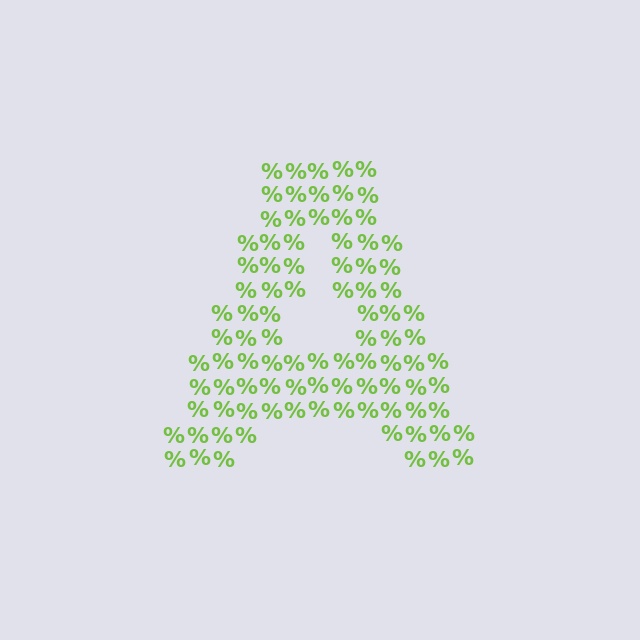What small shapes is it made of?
It is made of small percent signs.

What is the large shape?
The large shape is the letter A.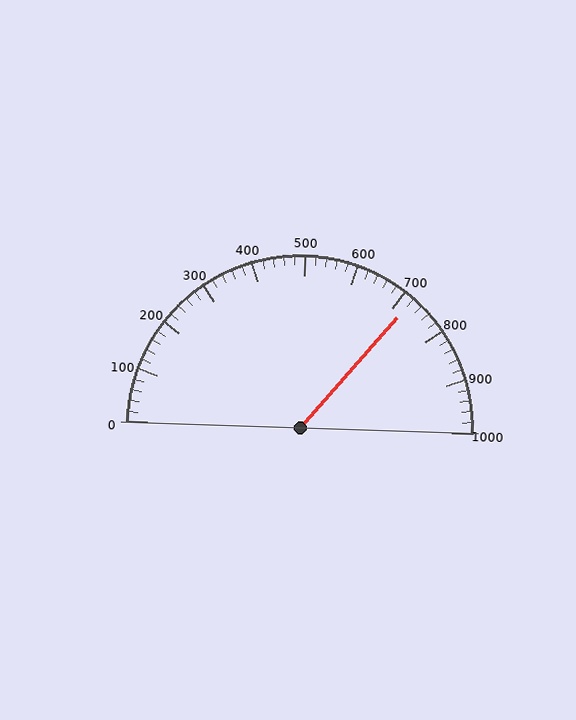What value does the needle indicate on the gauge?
The needle indicates approximately 720.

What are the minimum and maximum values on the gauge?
The gauge ranges from 0 to 1000.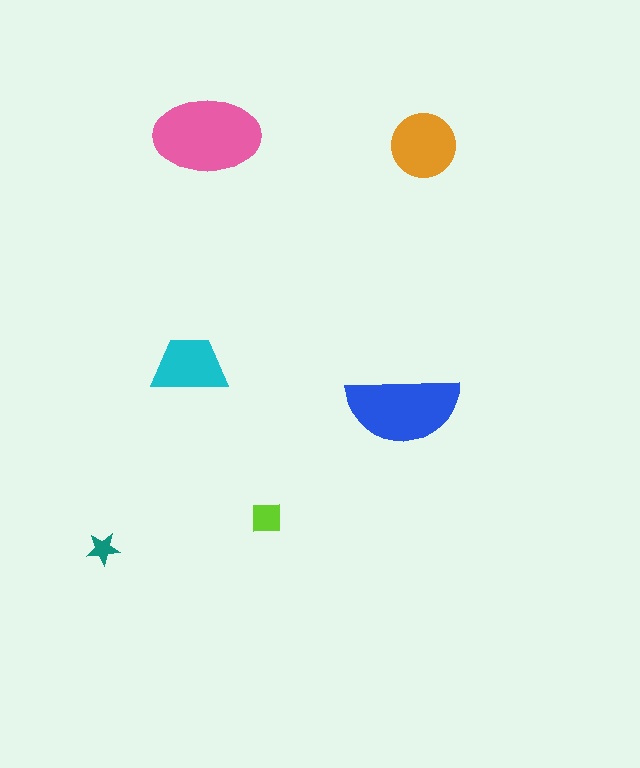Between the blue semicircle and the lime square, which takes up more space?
The blue semicircle.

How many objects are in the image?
There are 6 objects in the image.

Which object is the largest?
The pink ellipse.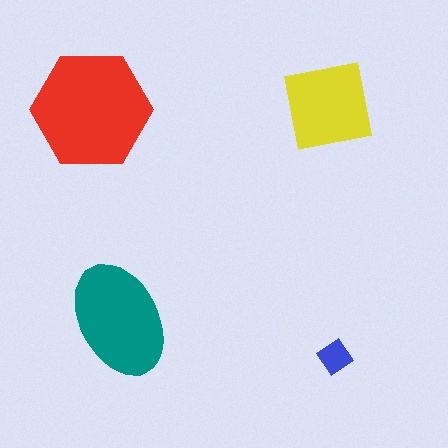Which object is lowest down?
The blue diamond is bottommost.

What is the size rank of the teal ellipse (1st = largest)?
2nd.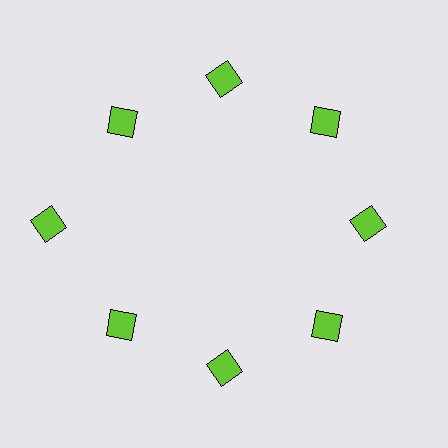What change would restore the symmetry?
The symmetry would be restored by moving it inward, back onto the ring so that all 8 diamonds sit at equal angles and equal distance from the center.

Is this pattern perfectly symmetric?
No. The 8 lime diamonds are arranged in a ring, but one element near the 9 o'clock position is pushed outward from the center, breaking the 8-fold rotational symmetry.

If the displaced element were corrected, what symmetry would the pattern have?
It would have 8-fold rotational symmetry — the pattern would map onto itself every 45 degrees.